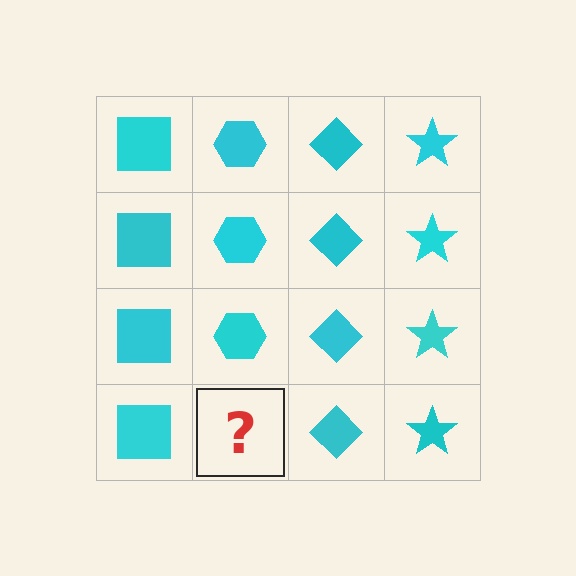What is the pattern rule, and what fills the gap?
The rule is that each column has a consistent shape. The gap should be filled with a cyan hexagon.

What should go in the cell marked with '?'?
The missing cell should contain a cyan hexagon.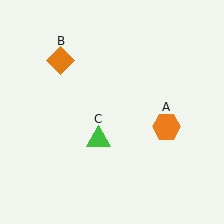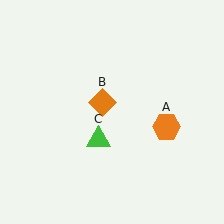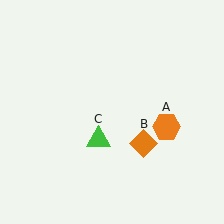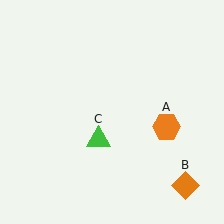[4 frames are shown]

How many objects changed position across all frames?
1 object changed position: orange diamond (object B).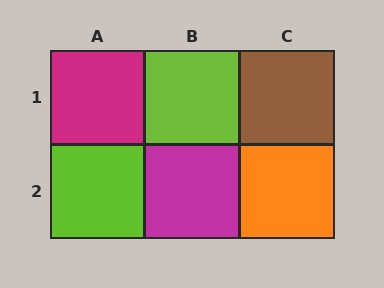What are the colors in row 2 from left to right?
Lime, magenta, orange.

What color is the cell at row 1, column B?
Lime.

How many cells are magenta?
2 cells are magenta.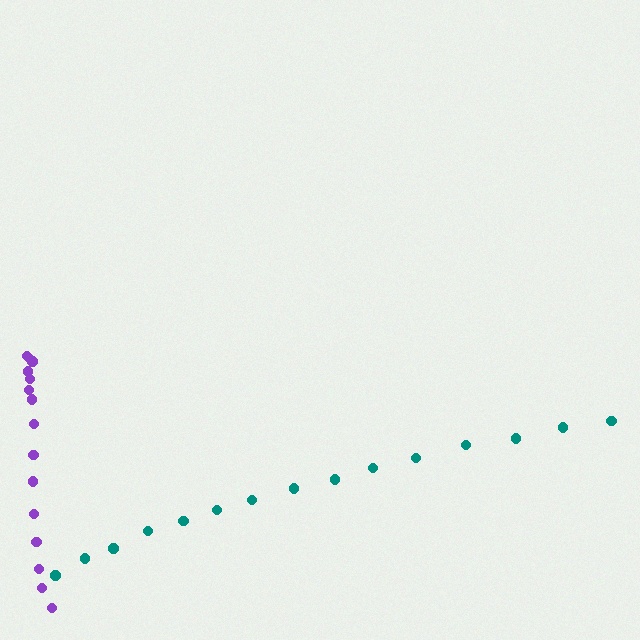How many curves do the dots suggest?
There are 2 distinct paths.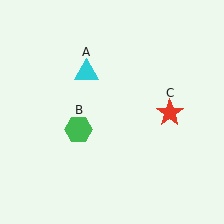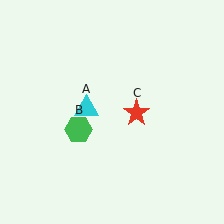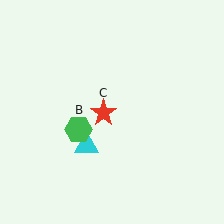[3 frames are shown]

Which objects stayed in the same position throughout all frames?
Green hexagon (object B) remained stationary.